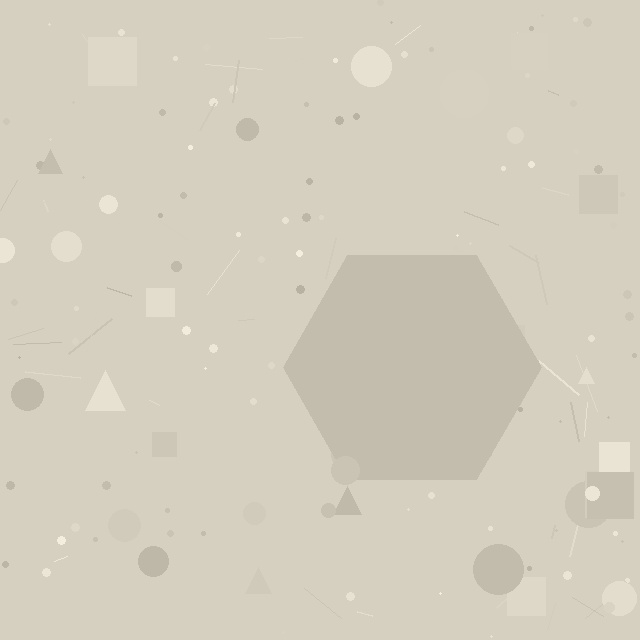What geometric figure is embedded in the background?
A hexagon is embedded in the background.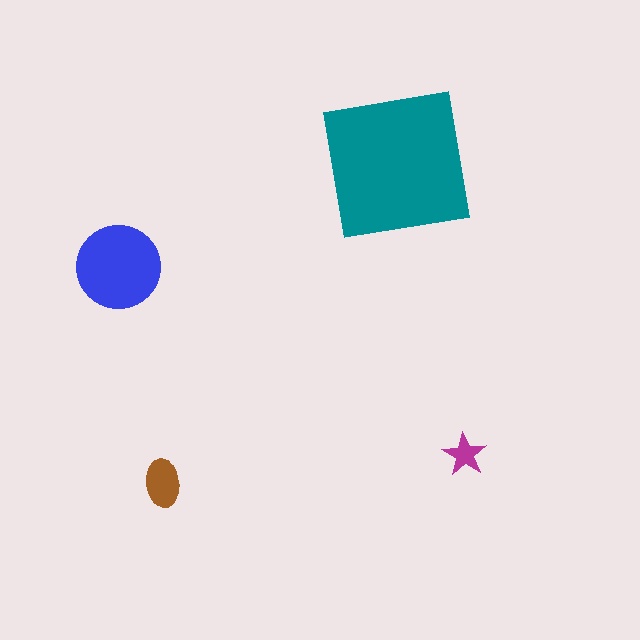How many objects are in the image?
There are 4 objects in the image.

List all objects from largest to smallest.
The teal square, the blue circle, the brown ellipse, the magenta star.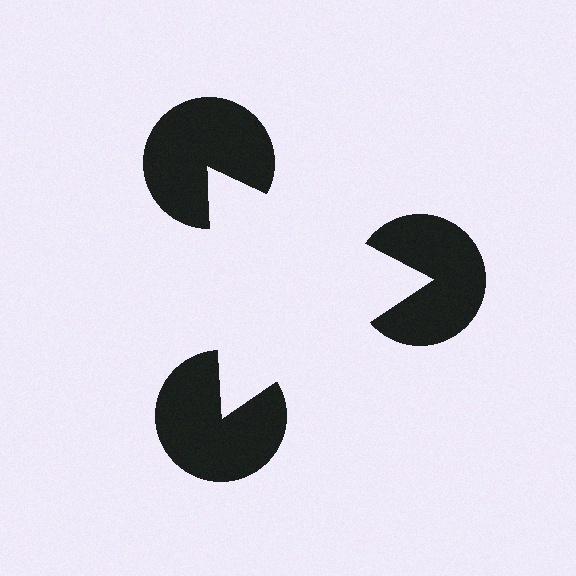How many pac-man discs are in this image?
There are 3 — one at each vertex of the illusory triangle.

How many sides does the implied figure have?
3 sides.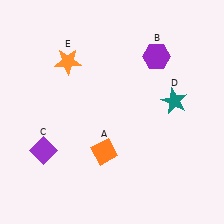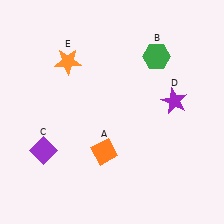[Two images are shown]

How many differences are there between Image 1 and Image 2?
There are 2 differences between the two images.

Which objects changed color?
B changed from purple to green. D changed from teal to purple.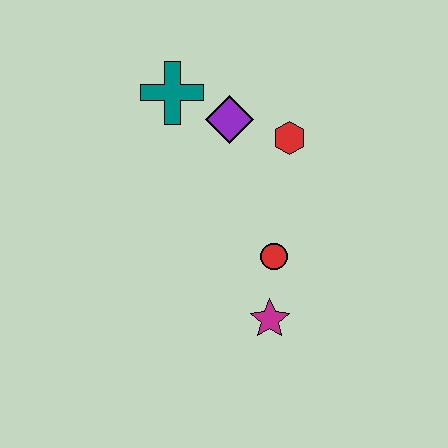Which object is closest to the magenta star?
The red circle is closest to the magenta star.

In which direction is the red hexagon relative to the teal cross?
The red hexagon is to the right of the teal cross.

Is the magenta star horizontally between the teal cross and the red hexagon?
Yes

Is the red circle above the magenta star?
Yes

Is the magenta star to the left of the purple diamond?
No